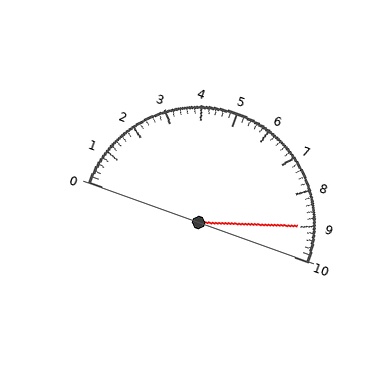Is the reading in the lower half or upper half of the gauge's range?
The reading is in the upper half of the range (0 to 10).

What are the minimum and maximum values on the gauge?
The gauge ranges from 0 to 10.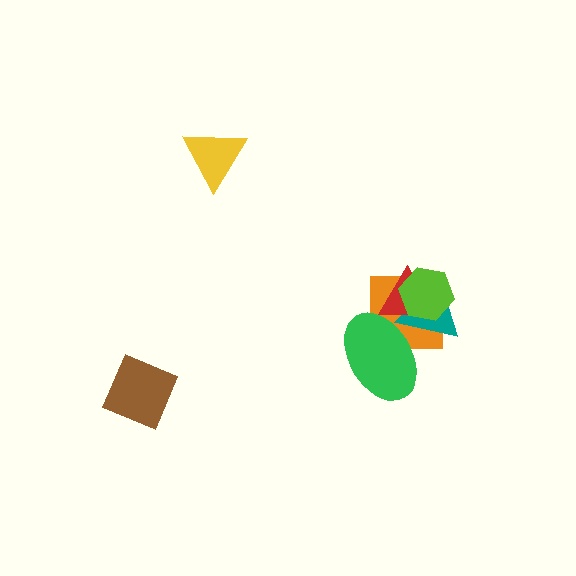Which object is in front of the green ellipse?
The red triangle is in front of the green ellipse.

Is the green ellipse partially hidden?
Yes, it is partially covered by another shape.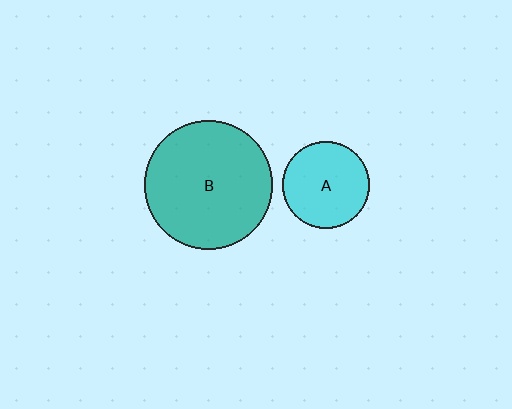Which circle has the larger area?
Circle B (teal).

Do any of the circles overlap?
No, none of the circles overlap.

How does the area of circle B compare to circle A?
Approximately 2.2 times.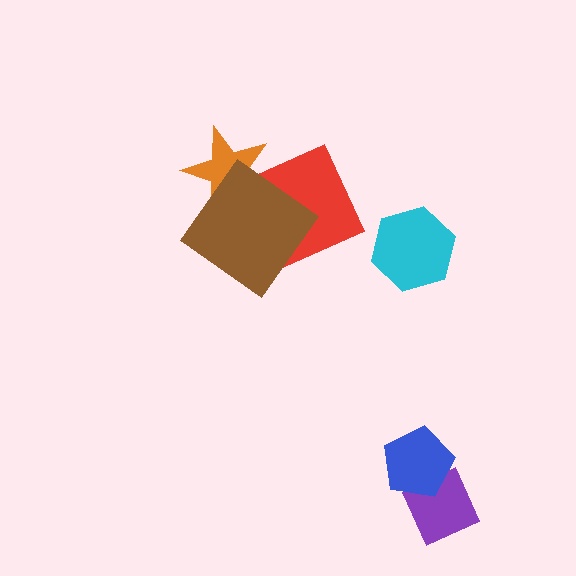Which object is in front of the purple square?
The blue pentagon is in front of the purple square.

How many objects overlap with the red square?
2 objects overlap with the red square.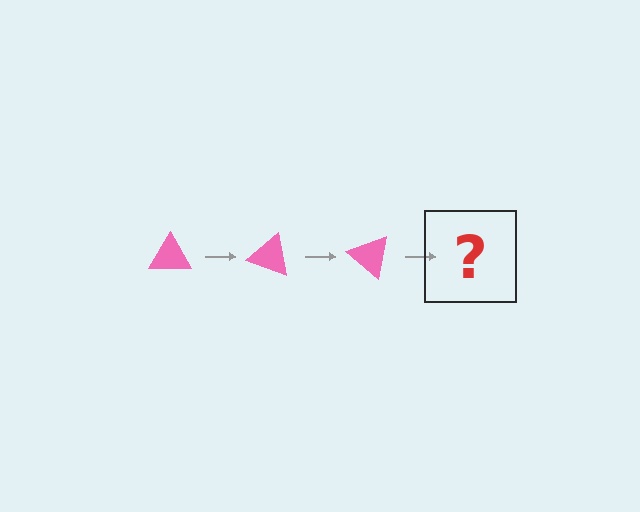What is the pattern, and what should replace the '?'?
The pattern is that the triangle rotates 20 degrees each step. The '?' should be a pink triangle rotated 60 degrees.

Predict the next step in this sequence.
The next step is a pink triangle rotated 60 degrees.